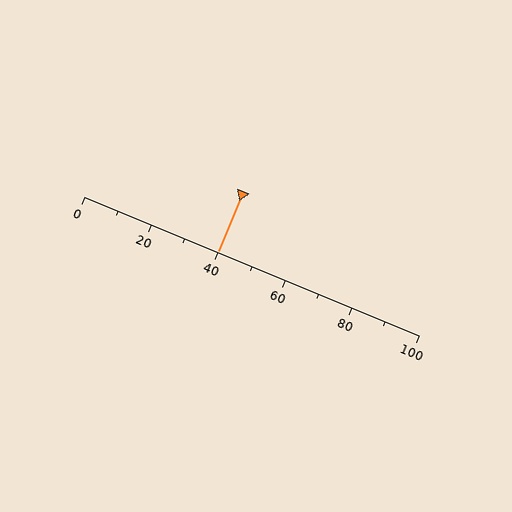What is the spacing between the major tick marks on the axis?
The major ticks are spaced 20 apart.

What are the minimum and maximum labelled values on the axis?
The axis runs from 0 to 100.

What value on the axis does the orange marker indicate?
The marker indicates approximately 40.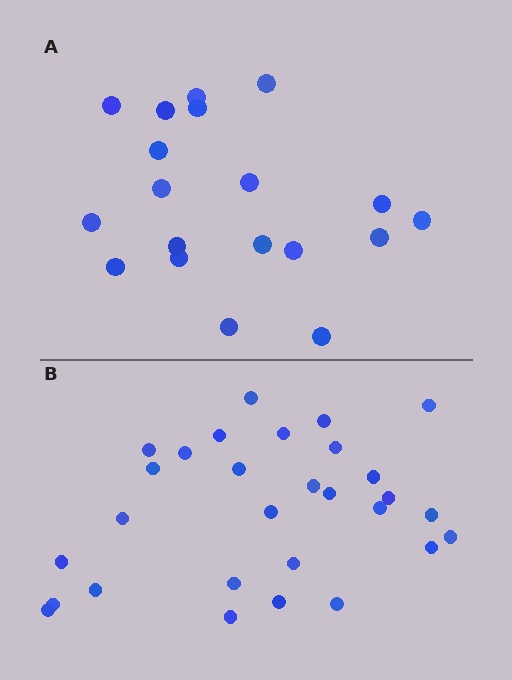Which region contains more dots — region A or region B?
Region B (the bottom region) has more dots.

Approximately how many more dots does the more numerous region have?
Region B has roughly 10 or so more dots than region A.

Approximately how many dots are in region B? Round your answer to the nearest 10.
About 30 dots. (The exact count is 29, which rounds to 30.)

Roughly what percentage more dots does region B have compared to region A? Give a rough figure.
About 55% more.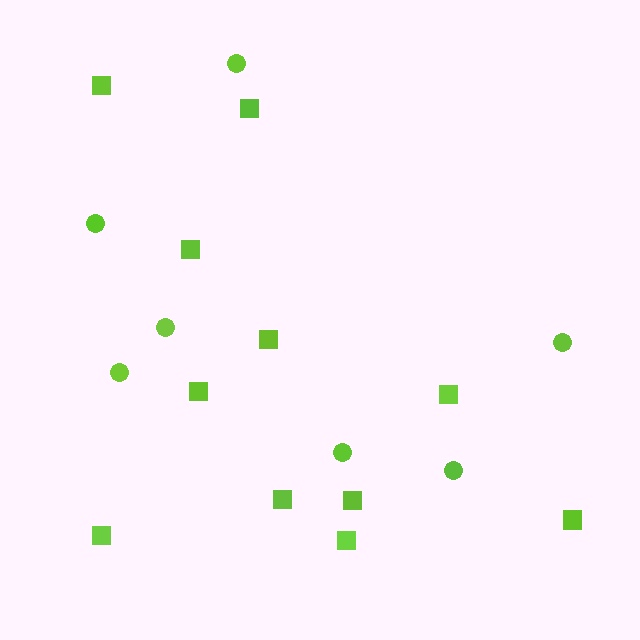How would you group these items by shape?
There are 2 groups: one group of squares (11) and one group of circles (7).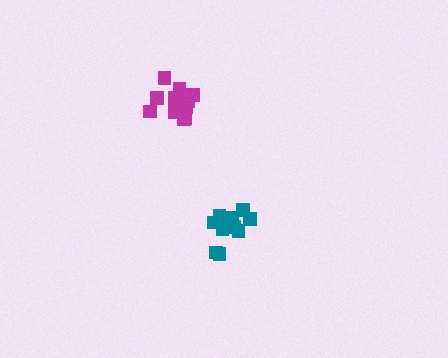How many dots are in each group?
Group 1: 11 dots, Group 2: 11 dots (22 total).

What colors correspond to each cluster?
The clusters are colored: magenta, teal.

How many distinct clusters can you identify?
There are 2 distinct clusters.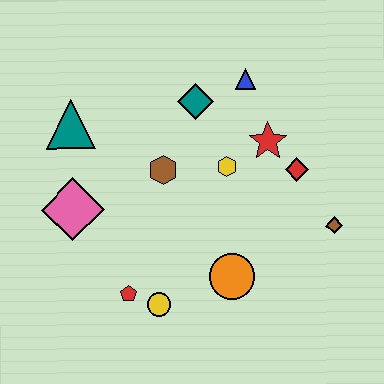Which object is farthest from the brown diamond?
The teal triangle is farthest from the brown diamond.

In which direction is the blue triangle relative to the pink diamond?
The blue triangle is to the right of the pink diamond.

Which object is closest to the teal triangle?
The pink diamond is closest to the teal triangle.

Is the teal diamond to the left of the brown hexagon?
No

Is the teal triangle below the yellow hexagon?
No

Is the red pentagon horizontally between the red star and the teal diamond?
No